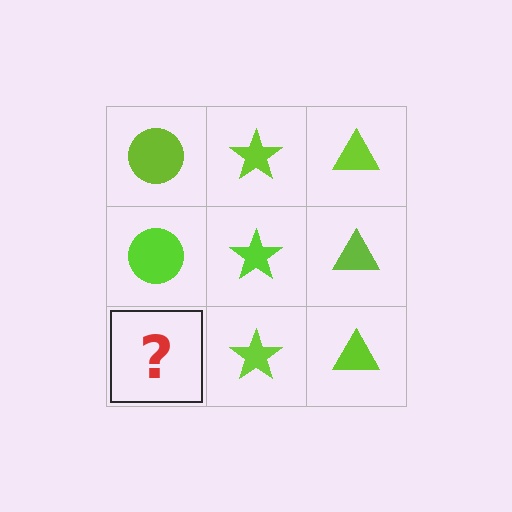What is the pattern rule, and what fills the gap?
The rule is that each column has a consistent shape. The gap should be filled with a lime circle.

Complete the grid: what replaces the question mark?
The question mark should be replaced with a lime circle.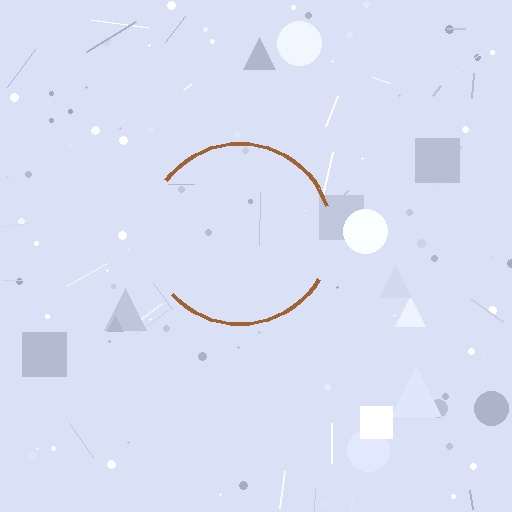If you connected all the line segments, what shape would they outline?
They would outline a circle.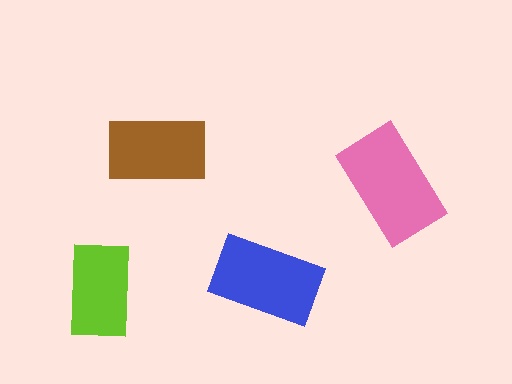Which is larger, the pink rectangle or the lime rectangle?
The pink one.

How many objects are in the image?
There are 4 objects in the image.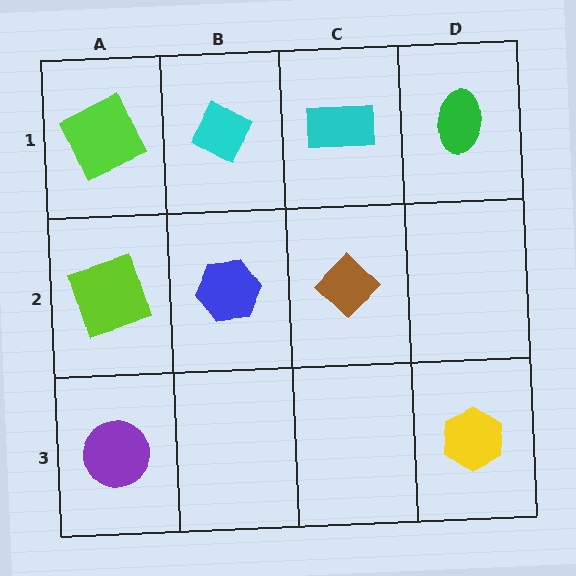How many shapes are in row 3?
2 shapes.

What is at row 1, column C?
A cyan rectangle.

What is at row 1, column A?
A lime square.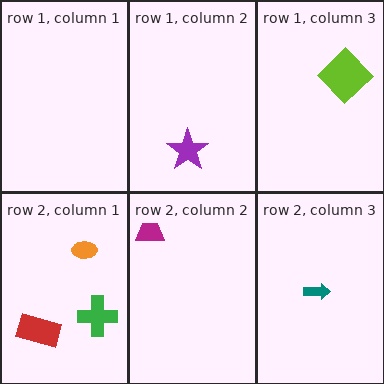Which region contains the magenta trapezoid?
The row 2, column 2 region.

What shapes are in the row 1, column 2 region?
The purple star.